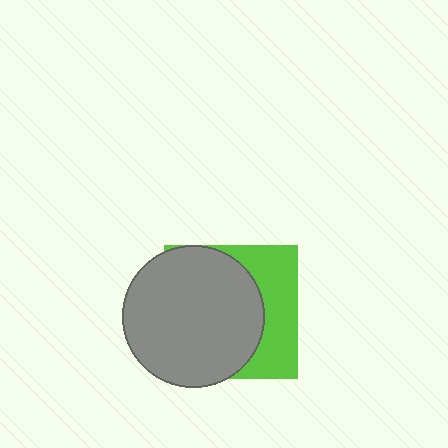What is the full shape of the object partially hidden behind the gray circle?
The partially hidden object is a lime square.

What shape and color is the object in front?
The object in front is a gray circle.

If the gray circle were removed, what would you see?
You would see the complete lime square.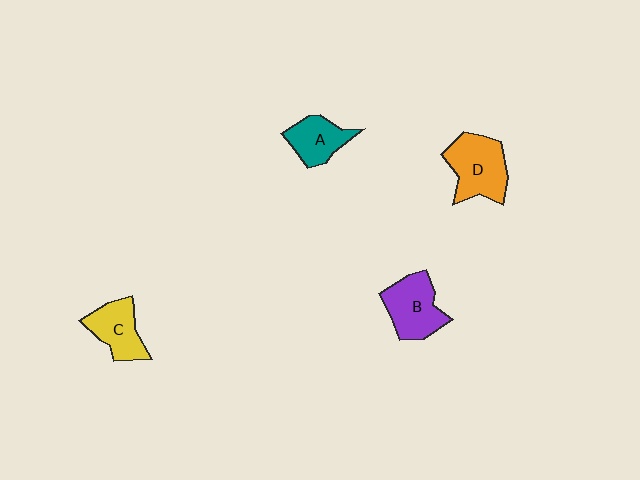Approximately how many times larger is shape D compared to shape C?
Approximately 1.4 times.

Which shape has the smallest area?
Shape A (teal).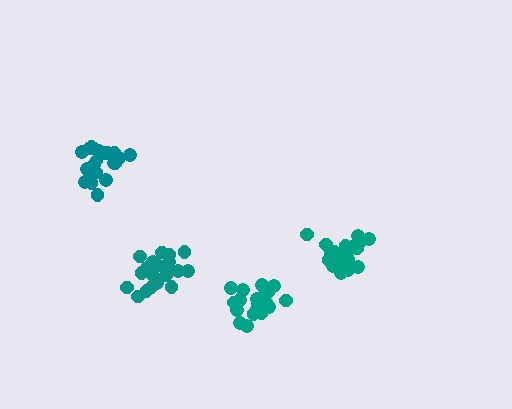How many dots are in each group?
Group 1: 21 dots, Group 2: 21 dots, Group 3: 21 dots, Group 4: 21 dots (84 total).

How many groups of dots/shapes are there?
There are 4 groups.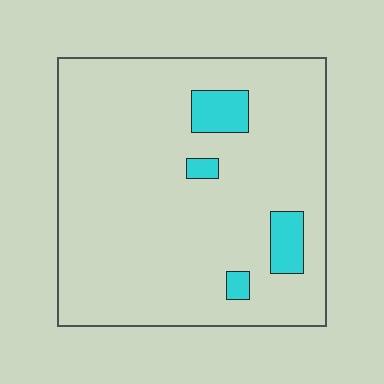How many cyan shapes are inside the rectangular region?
4.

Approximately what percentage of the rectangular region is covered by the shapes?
Approximately 10%.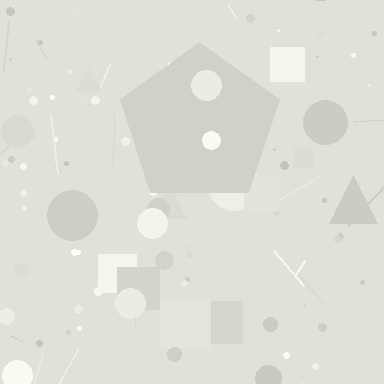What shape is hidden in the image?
A pentagon is hidden in the image.